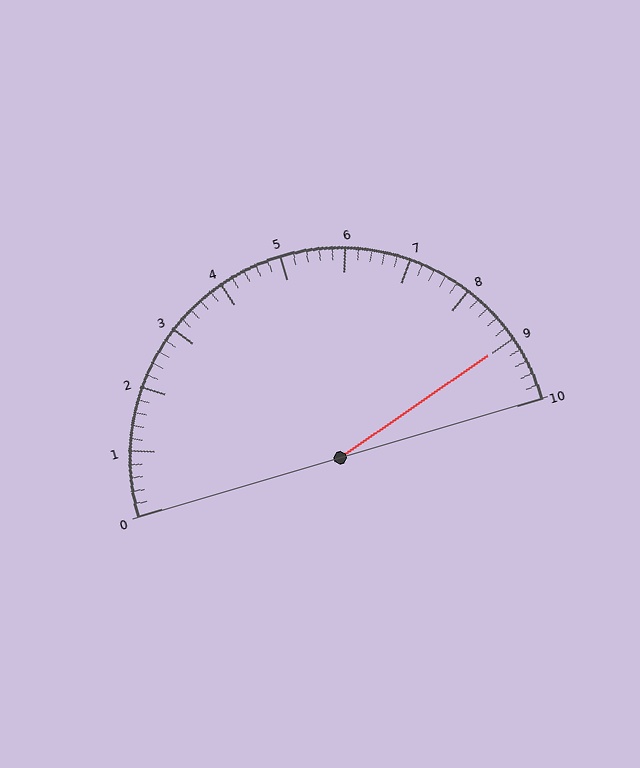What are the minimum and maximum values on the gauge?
The gauge ranges from 0 to 10.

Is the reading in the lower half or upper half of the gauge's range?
The reading is in the upper half of the range (0 to 10).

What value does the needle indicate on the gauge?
The needle indicates approximately 9.0.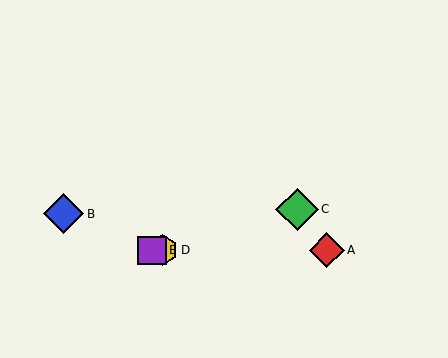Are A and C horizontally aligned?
No, A is at y≈250 and C is at y≈210.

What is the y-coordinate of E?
Object E is at y≈250.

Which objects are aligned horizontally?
Objects A, D, E are aligned horizontally.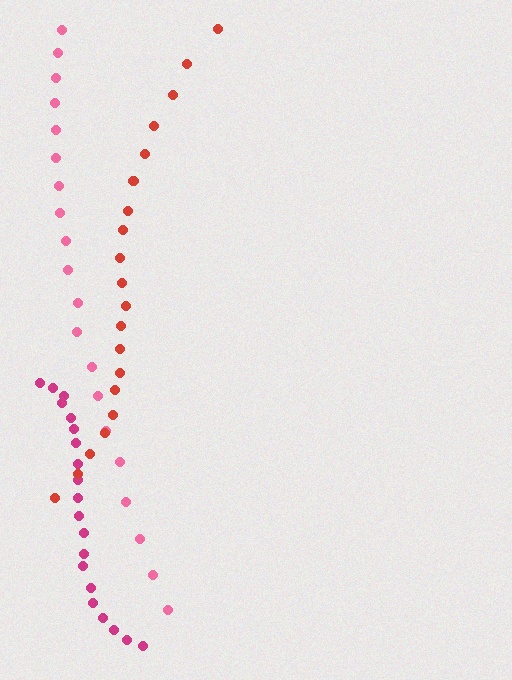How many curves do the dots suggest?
There are 3 distinct paths.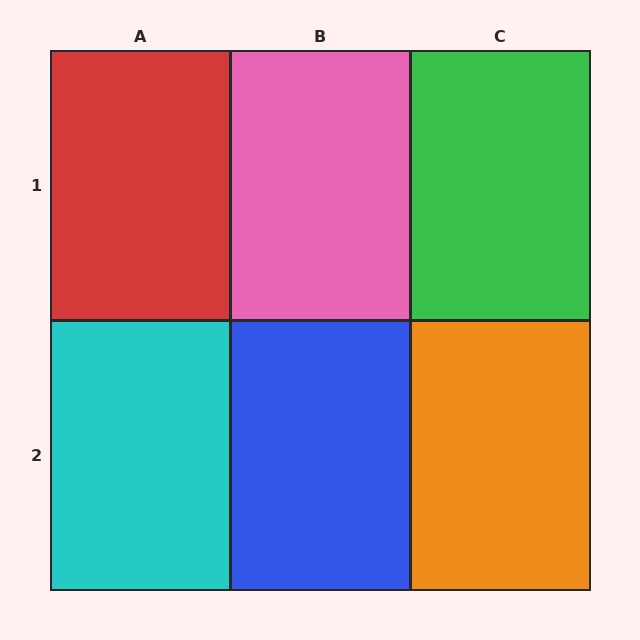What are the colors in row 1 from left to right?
Red, pink, green.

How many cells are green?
1 cell is green.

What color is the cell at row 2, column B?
Blue.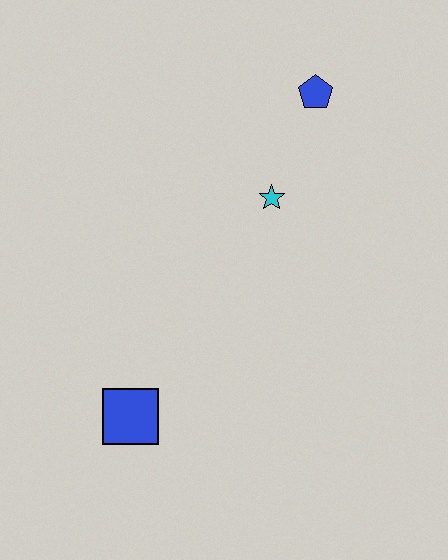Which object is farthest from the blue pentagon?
The blue square is farthest from the blue pentagon.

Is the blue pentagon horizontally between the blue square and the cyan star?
No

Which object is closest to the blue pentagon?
The cyan star is closest to the blue pentagon.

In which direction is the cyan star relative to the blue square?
The cyan star is above the blue square.